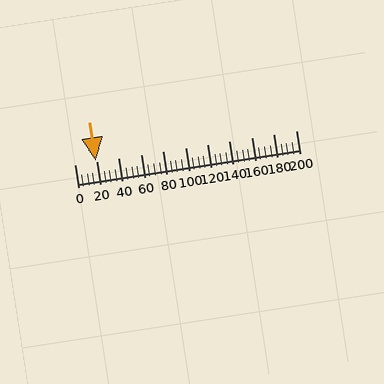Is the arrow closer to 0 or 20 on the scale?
The arrow is closer to 20.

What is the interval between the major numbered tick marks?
The major tick marks are spaced 20 units apart.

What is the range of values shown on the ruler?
The ruler shows values from 0 to 200.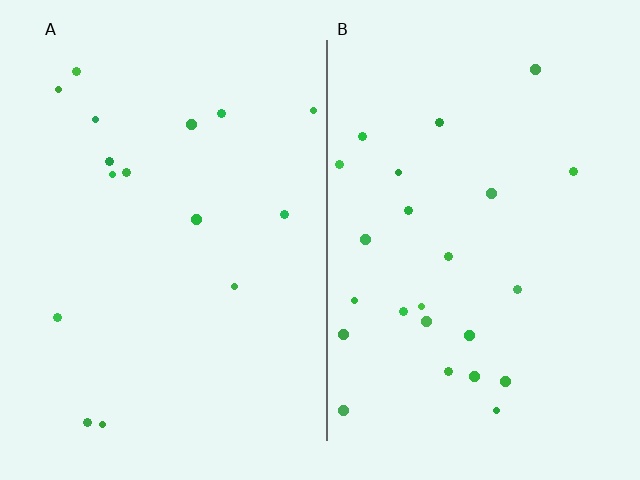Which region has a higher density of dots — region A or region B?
B (the right).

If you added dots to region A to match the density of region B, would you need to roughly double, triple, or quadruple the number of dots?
Approximately double.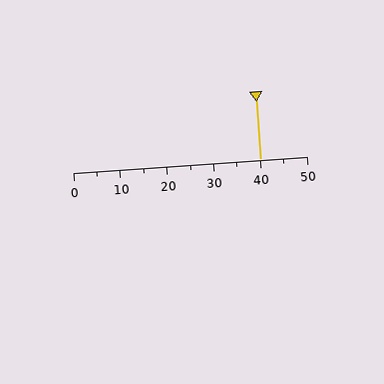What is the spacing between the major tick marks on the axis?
The major ticks are spaced 10 apart.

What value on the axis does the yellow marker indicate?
The marker indicates approximately 40.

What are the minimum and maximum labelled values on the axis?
The axis runs from 0 to 50.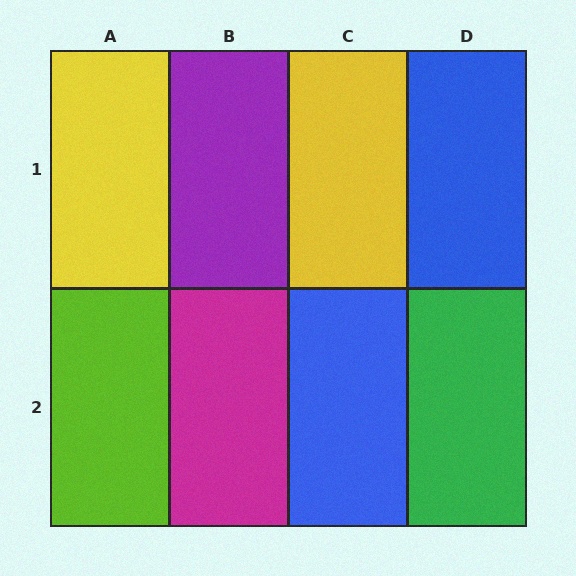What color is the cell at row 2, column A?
Lime.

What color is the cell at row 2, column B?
Magenta.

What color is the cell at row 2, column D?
Green.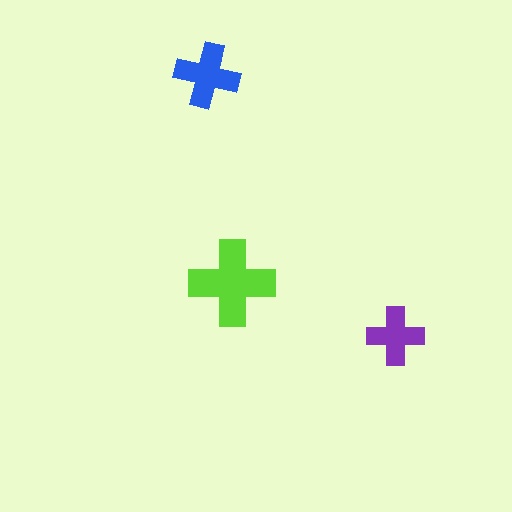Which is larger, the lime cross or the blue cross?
The lime one.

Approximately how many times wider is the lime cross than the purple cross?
About 1.5 times wider.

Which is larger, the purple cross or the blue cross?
The blue one.